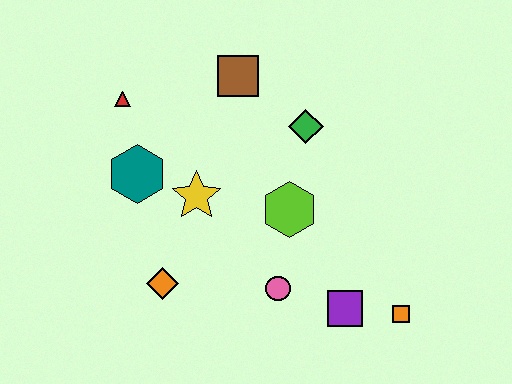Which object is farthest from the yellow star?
The orange square is farthest from the yellow star.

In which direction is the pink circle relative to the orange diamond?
The pink circle is to the right of the orange diamond.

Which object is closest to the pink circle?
The purple square is closest to the pink circle.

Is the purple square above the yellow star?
No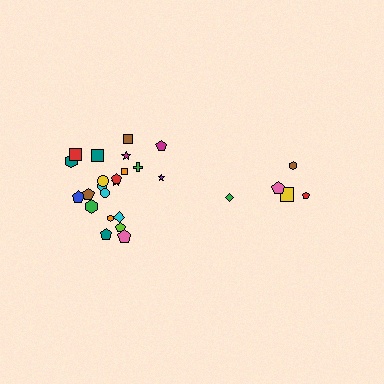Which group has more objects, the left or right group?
The left group.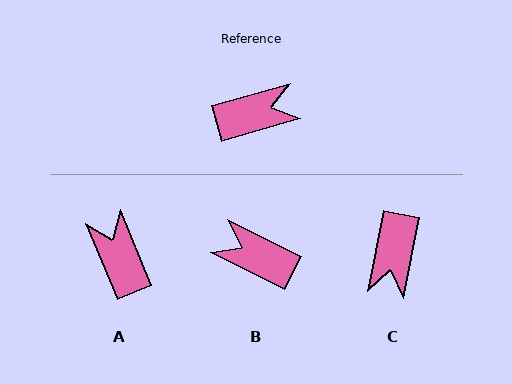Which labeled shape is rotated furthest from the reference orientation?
B, about 137 degrees away.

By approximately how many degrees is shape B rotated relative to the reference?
Approximately 137 degrees counter-clockwise.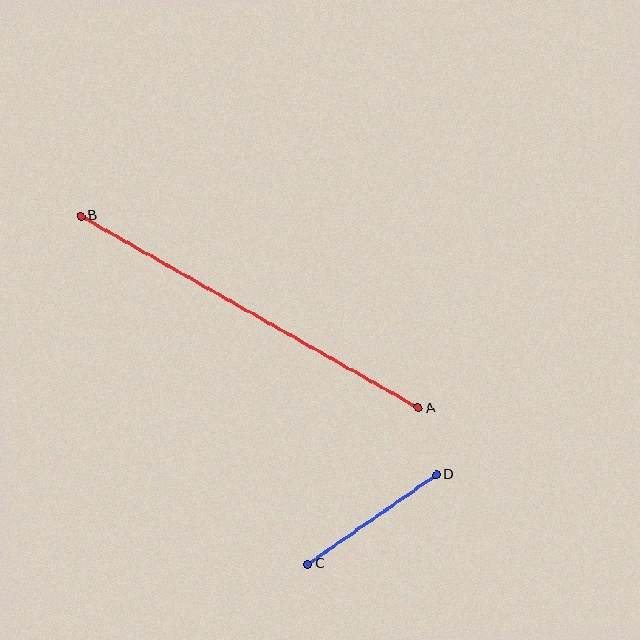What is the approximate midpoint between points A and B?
The midpoint is at approximately (249, 312) pixels.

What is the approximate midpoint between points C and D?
The midpoint is at approximately (372, 519) pixels.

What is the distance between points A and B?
The distance is approximately 388 pixels.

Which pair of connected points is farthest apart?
Points A and B are farthest apart.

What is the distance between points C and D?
The distance is approximately 156 pixels.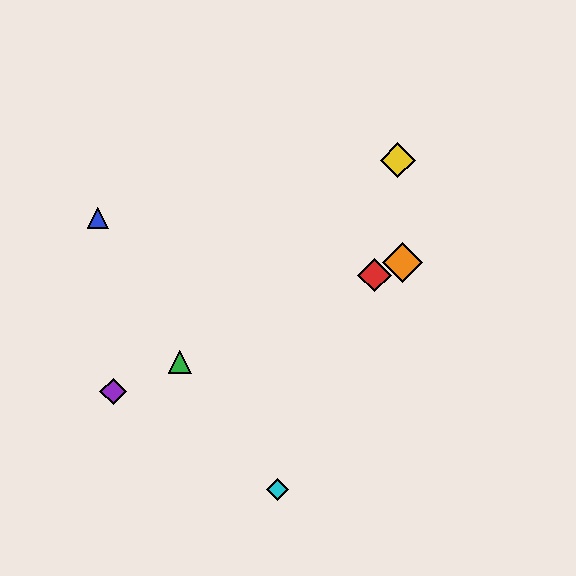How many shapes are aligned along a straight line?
4 shapes (the red diamond, the green triangle, the purple diamond, the orange diamond) are aligned along a straight line.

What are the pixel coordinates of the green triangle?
The green triangle is at (180, 362).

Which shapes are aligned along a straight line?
The red diamond, the green triangle, the purple diamond, the orange diamond are aligned along a straight line.